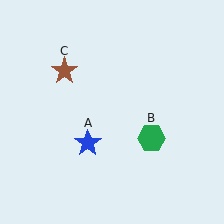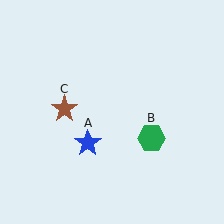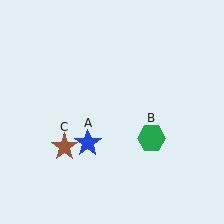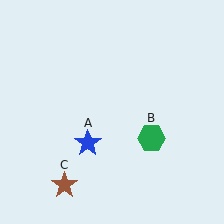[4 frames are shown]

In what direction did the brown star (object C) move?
The brown star (object C) moved down.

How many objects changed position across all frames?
1 object changed position: brown star (object C).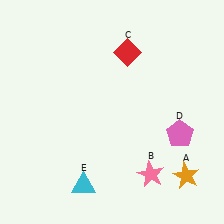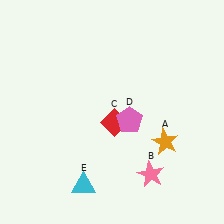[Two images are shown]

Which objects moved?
The objects that moved are: the orange star (A), the red diamond (C), the pink pentagon (D).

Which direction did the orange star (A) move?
The orange star (A) moved up.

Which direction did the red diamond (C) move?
The red diamond (C) moved down.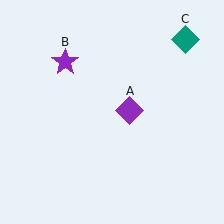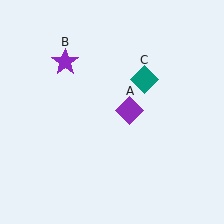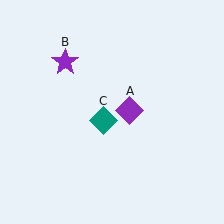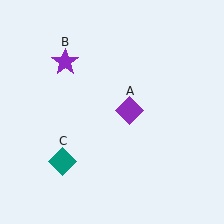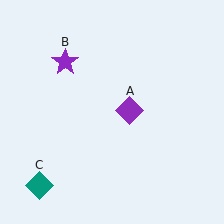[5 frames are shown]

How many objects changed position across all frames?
1 object changed position: teal diamond (object C).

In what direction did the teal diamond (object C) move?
The teal diamond (object C) moved down and to the left.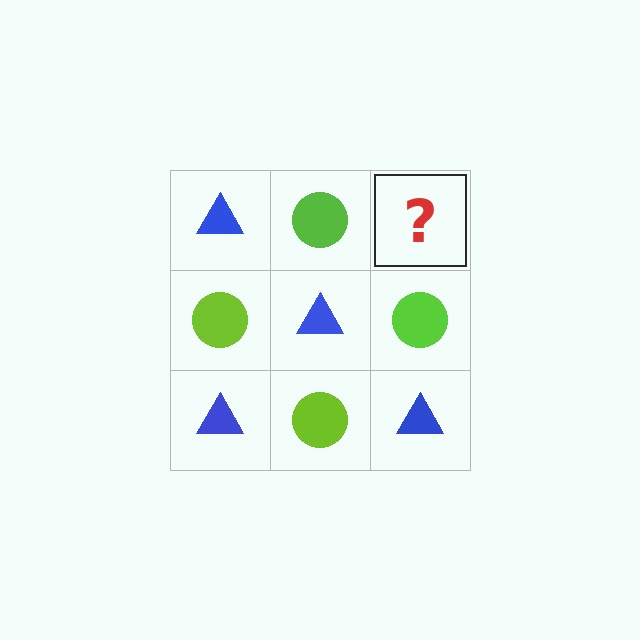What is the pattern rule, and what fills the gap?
The rule is that it alternates blue triangle and lime circle in a checkerboard pattern. The gap should be filled with a blue triangle.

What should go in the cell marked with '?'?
The missing cell should contain a blue triangle.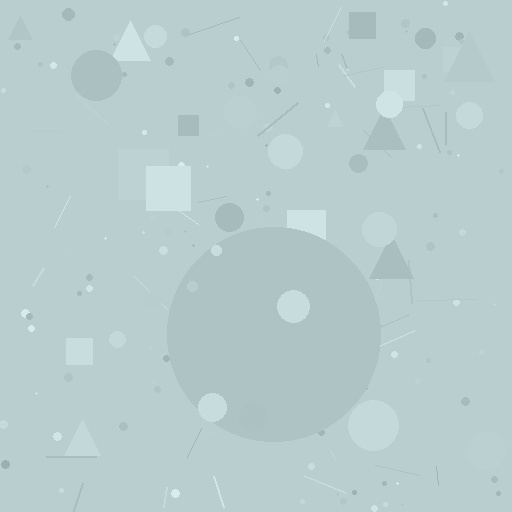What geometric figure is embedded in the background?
A circle is embedded in the background.